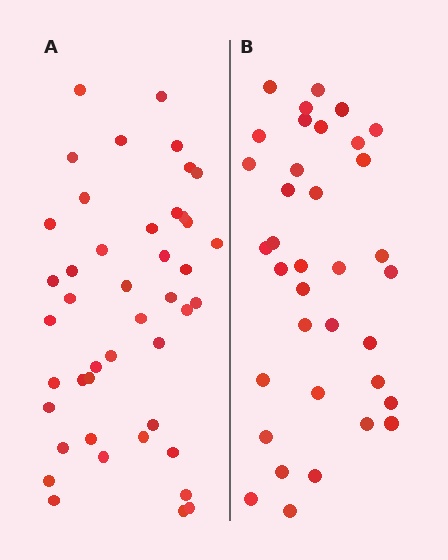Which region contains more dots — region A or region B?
Region A (the left region) has more dots.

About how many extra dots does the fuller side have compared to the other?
Region A has roughly 8 or so more dots than region B.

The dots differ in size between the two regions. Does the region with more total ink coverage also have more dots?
No. Region B has more total ink coverage because its dots are larger, but region A actually contains more individual dots. Total area can be misleading — the number of items is what matters here.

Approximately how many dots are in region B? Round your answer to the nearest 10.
About 40 dots. (The exact count is 36, which rounds to 40.)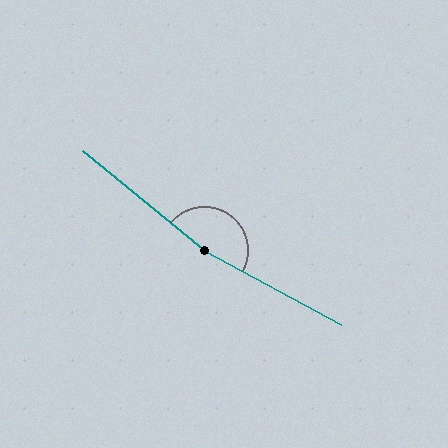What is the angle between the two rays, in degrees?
Approximately 169 degrees.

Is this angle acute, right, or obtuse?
It is obtuse.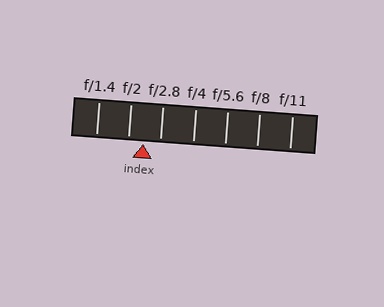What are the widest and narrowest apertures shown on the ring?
The widest aperture shown is f/1.4 and the narrowest is f/11.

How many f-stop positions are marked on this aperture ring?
There are 7 f-stop positions marked.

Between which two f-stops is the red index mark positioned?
The index mark is between f/2 and f/2.8.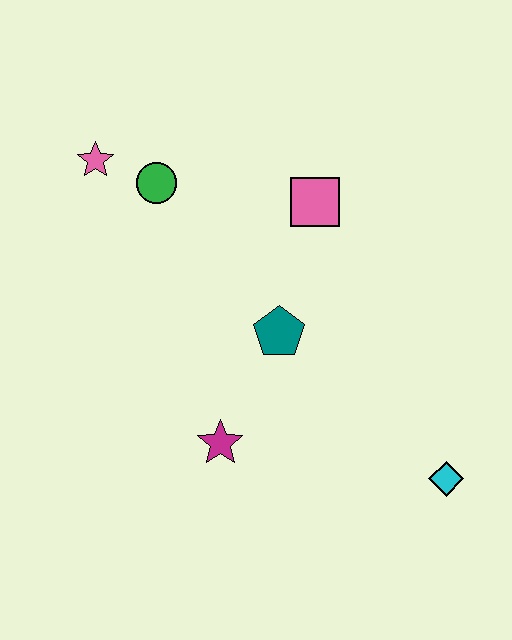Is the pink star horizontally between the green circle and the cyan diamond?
No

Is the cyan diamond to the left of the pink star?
No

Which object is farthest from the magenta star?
The pink star is farthest from the magenta star.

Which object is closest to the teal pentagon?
The magenta star is closest to the teal pentagon.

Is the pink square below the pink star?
Yes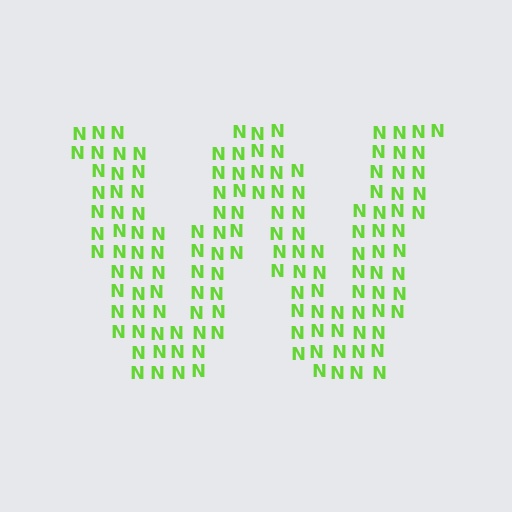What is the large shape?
The large shape is the letter W.